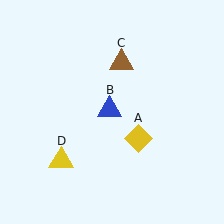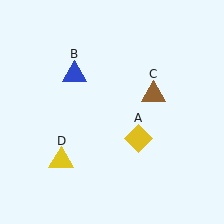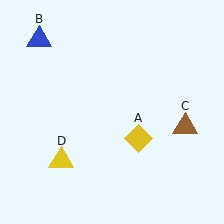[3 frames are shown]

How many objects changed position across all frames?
2 objects changed position: blue triangle (object B), brown triangle (object C).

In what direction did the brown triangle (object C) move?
The brown triangle (object C) moved down and to the right.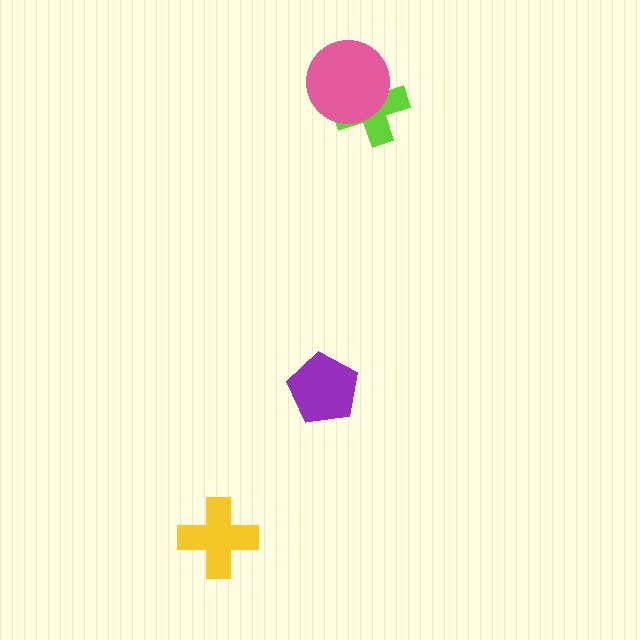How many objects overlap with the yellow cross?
0 objects overlap with the yellow cross.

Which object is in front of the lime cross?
The pink circle is in front of the lime cross.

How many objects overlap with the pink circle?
1 object overlaps with the pink circle.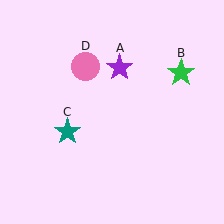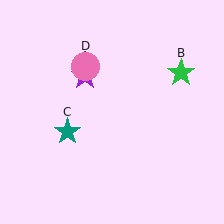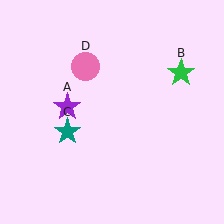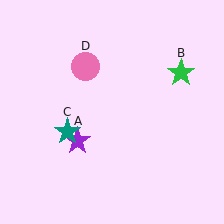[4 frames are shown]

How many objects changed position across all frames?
1 object changed position: purple star (object A).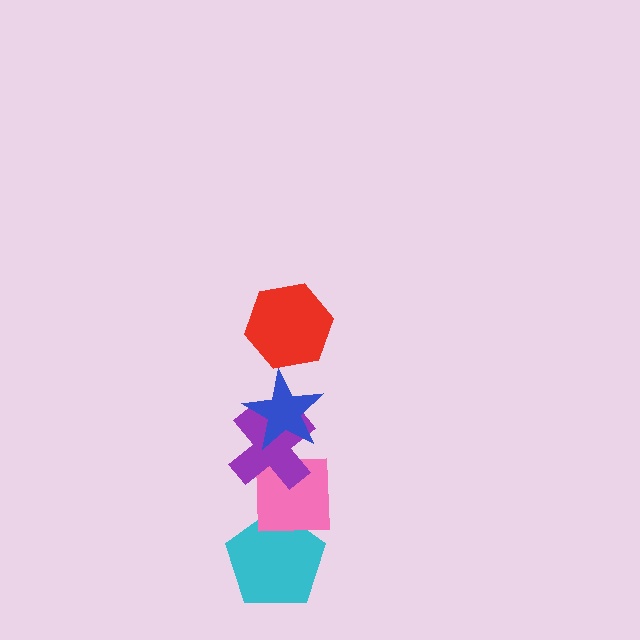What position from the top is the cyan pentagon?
The cyan pentagon is 5th from the top.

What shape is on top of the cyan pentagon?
The pink square is on top of the cyan pentagon.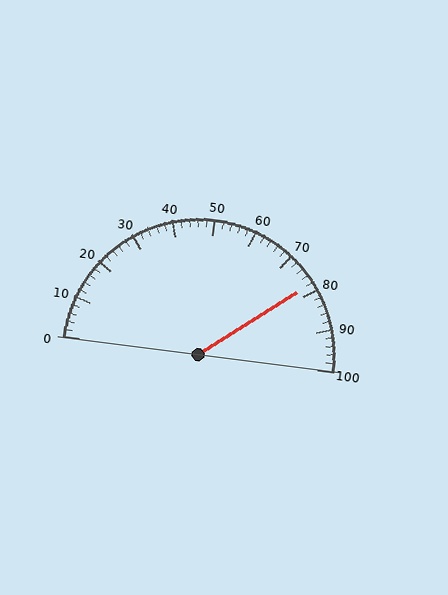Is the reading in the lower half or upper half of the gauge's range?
The reading is in the upper half of the range (0 to 100).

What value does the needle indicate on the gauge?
The needle indicates approximately 78.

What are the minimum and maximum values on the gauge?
The gauge ranges from 0 to 100.